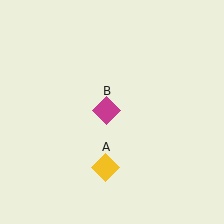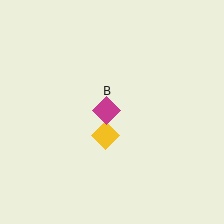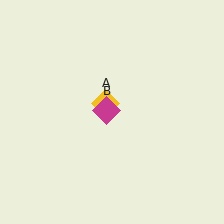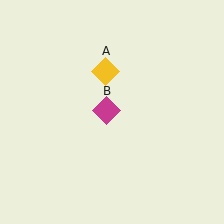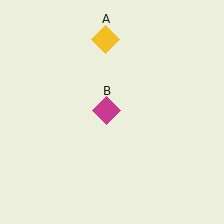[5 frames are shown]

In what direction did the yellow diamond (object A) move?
The yellow diamond (object A) moved up.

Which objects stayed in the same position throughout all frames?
Magenta diamond (object B) remained stationary.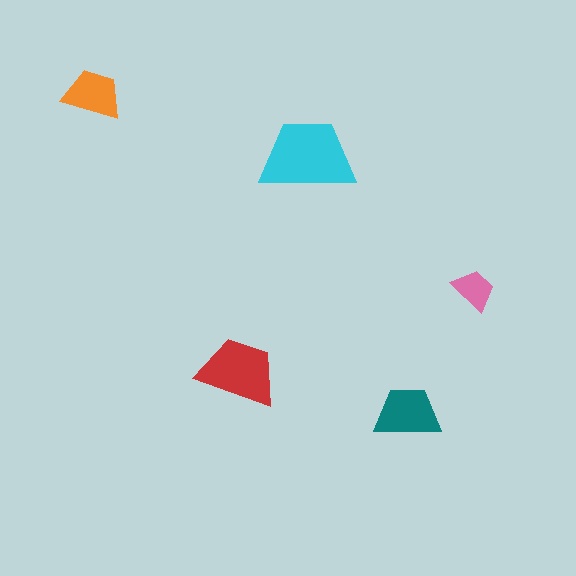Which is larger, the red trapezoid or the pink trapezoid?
The red one.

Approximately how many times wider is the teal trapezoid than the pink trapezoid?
About 1.5 times wider.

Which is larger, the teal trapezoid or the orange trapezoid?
The teal one.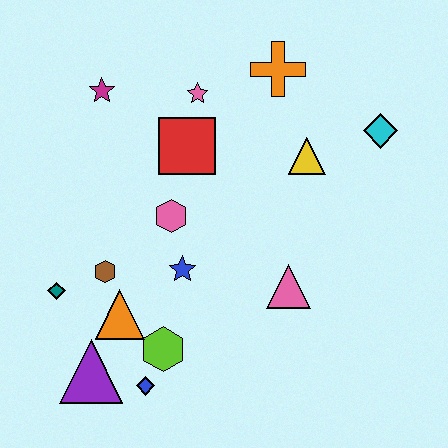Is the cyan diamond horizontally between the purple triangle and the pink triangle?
No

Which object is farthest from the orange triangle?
The cyan diamond is farthest from the orange triangle.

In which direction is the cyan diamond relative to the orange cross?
The cyan diamond is to the right of the orange cross.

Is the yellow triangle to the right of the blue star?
Yes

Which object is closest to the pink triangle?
The blue star is closest to the pink triangle.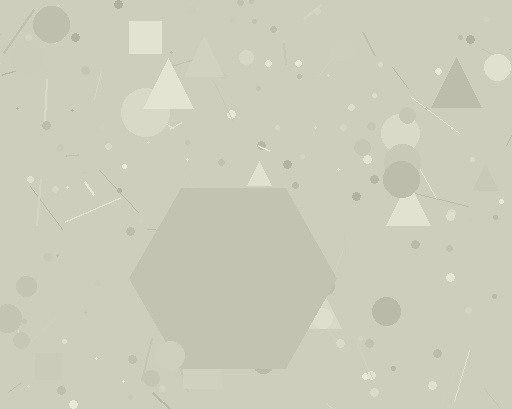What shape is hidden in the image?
A hexagon is hidden in the image.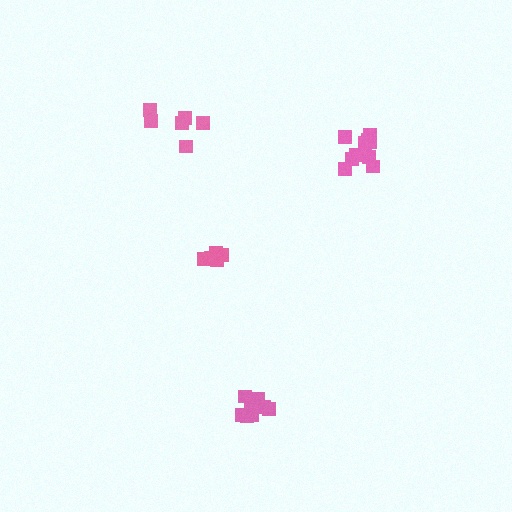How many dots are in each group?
Group 1: 5 dots, Group 2: 6 dots, Group 3: 8 dots, Group 4: 11 dots (30 total).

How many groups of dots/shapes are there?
There are 4 groups.